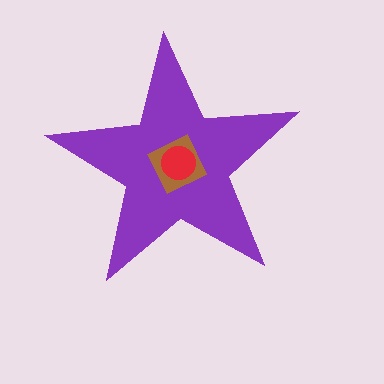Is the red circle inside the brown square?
Yes.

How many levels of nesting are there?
3.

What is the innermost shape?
The red circle.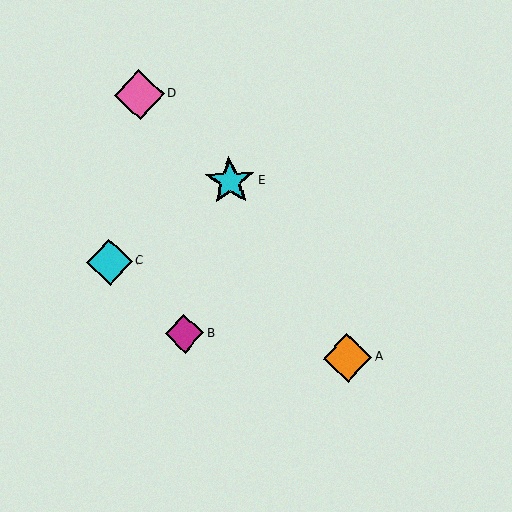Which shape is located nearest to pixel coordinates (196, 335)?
The magenta diamond (labeled B) at (184, 334) is nearest to that location.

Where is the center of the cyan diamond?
The center of the cyan diamond is at (110, 262).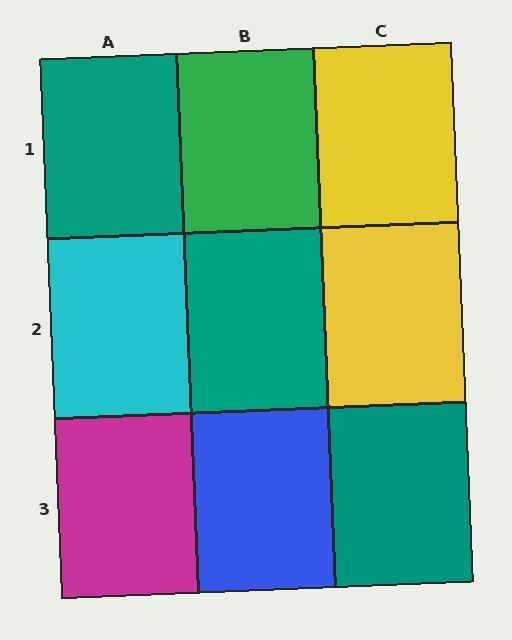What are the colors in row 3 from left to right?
Magenta, blue, teal.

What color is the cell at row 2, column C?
Yellow.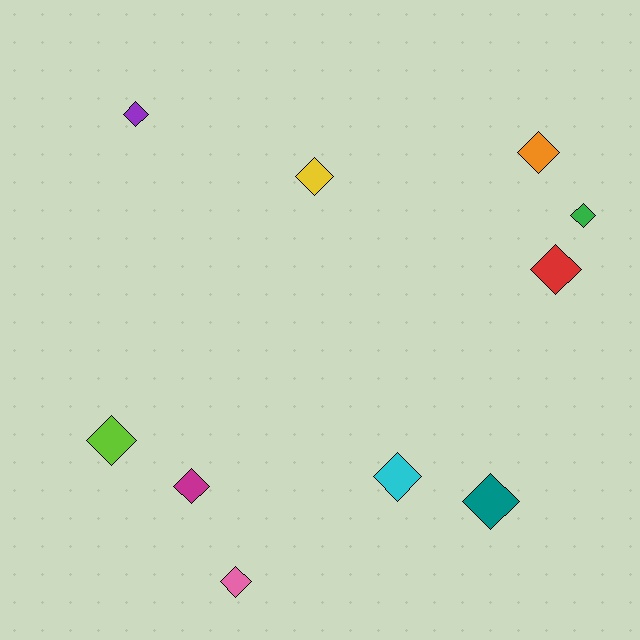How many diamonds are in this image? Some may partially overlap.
There are 10 diamonds.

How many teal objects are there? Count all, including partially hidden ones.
There is 1 teal object.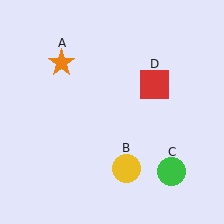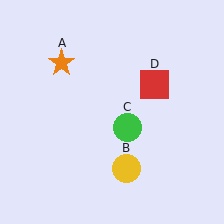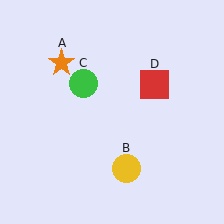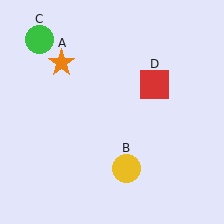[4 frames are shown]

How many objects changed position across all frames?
1 object changed position: green circle (object C).